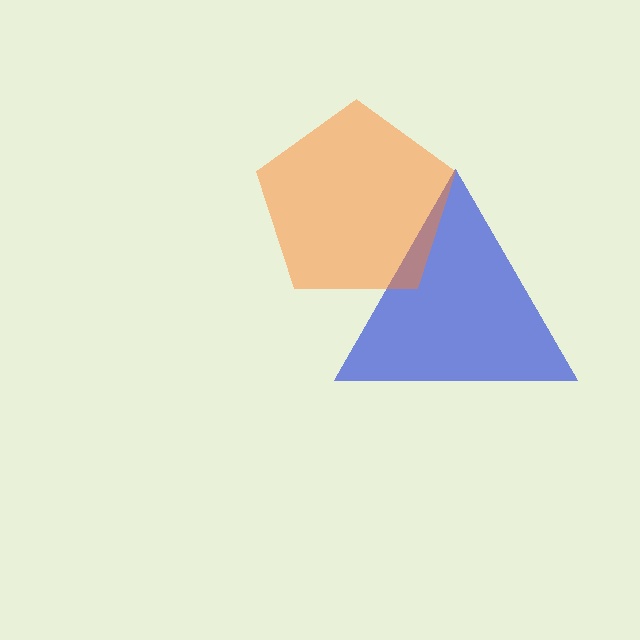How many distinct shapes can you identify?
There are 2 distinct shapes: a blue triangle, an orange pentagon.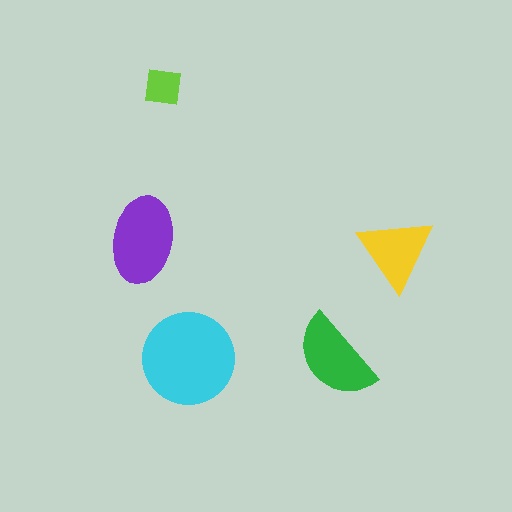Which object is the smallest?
The lime square.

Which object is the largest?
The cyan circle.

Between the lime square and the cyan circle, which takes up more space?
The cyan circle.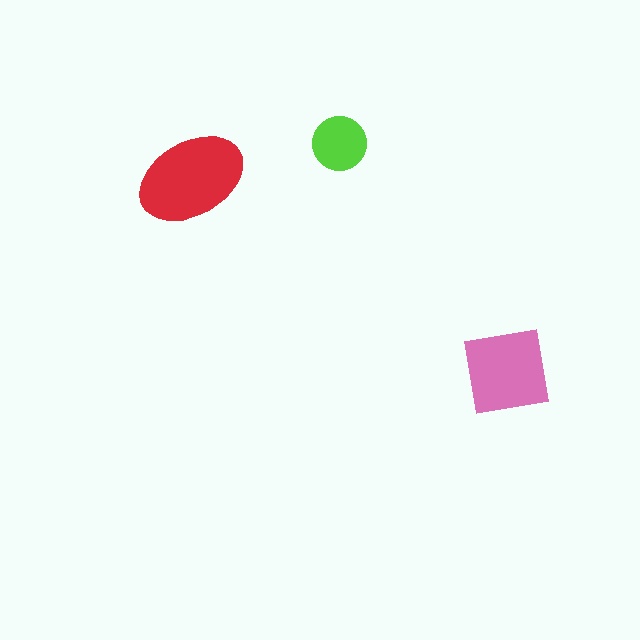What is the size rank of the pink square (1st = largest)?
2nd.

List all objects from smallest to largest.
The lime circle, the pink square, the red ellipse.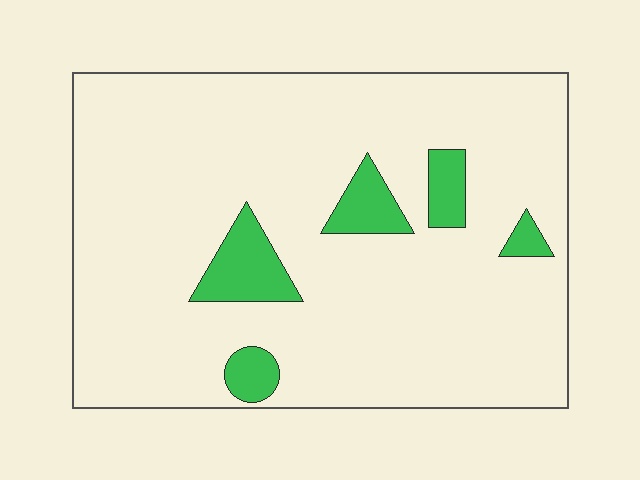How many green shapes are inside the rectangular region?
5.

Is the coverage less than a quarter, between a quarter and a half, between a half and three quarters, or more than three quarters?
Less than a quarter.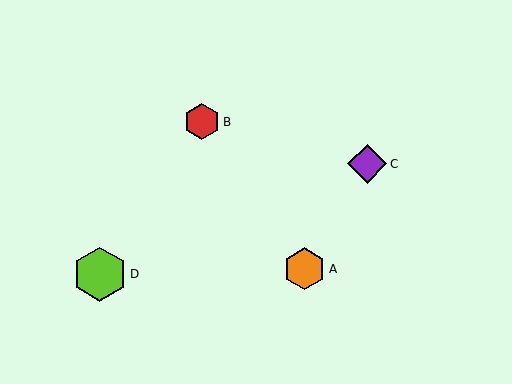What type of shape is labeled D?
Shape D is a lime hexagon.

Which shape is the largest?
The lime hexagon (labeled D) is the largest.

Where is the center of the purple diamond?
The center of the purple diamond is at (367, 164).